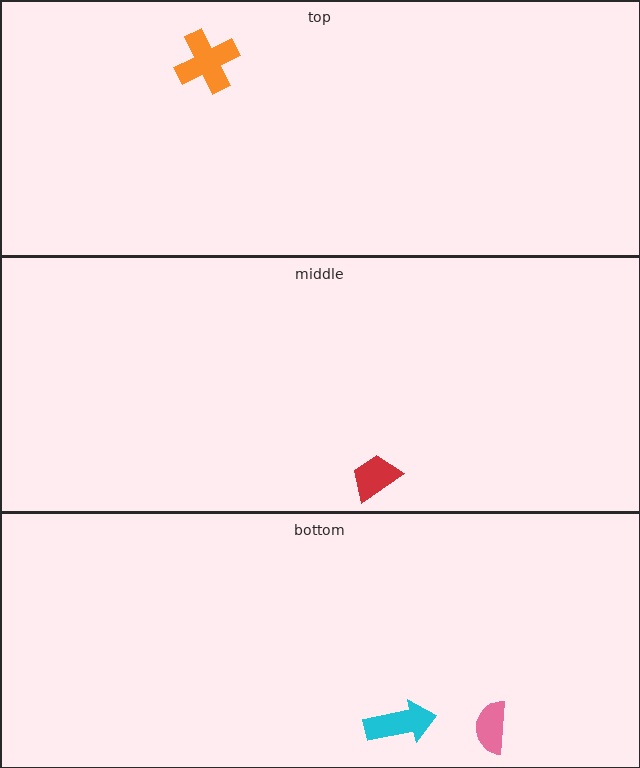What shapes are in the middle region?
The red trapezoid.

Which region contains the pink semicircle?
The bottom region.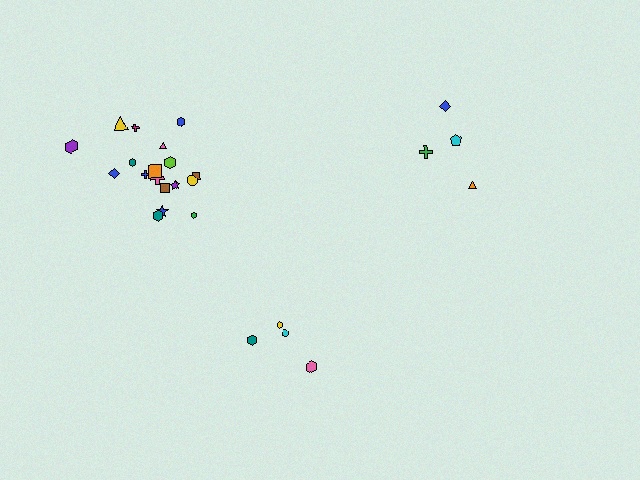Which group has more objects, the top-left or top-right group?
The top-left group.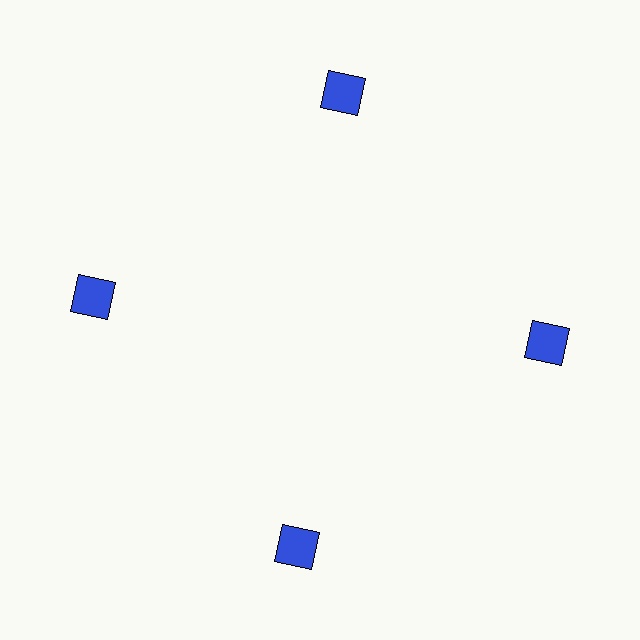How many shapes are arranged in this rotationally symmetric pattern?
There are 4 shapes, arranged in 4 groups of 1.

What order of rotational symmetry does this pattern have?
This pattern has 4-fold rotational symmetry.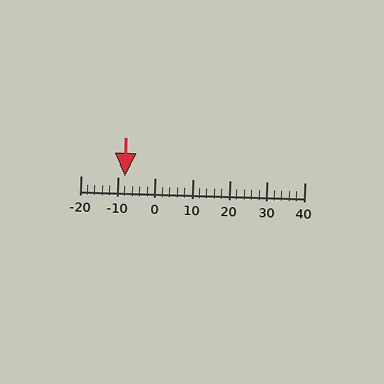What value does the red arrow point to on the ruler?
The red arrow points to approximately -8.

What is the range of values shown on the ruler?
The ruler shows values from -20 to 40.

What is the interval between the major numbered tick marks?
The major tick marks are spaced 10 units apart.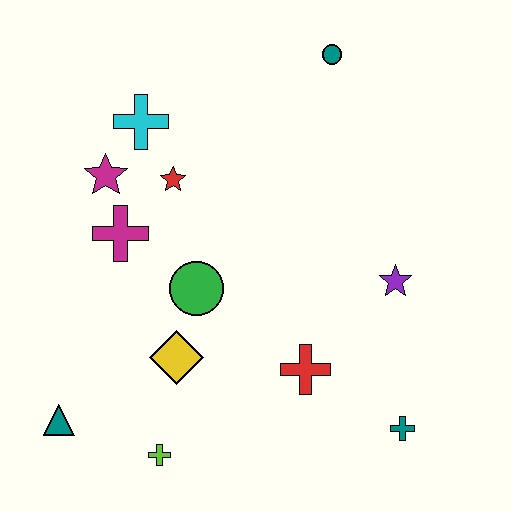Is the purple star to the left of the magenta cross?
No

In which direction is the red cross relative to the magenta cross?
The red cross is to the right of the magenta cross.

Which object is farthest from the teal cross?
The cyan cross is farthest from the teal cross.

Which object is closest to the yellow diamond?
The green circle is closest to the yellow diamond.